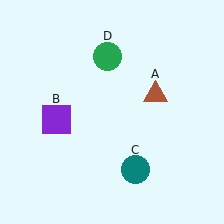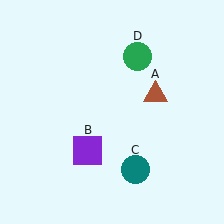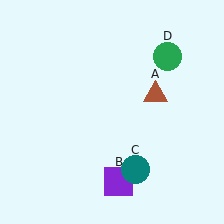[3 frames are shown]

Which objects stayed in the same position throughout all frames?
Brown triangle (object A) and teal circle (object C) remained stationary.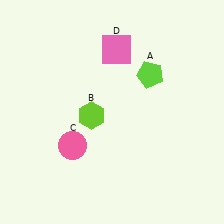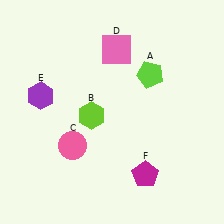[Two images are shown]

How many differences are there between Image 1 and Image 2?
There are 2 differences between the two images.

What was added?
A purple hexagon (E), a magenta pentagon (F) were added in Image 2.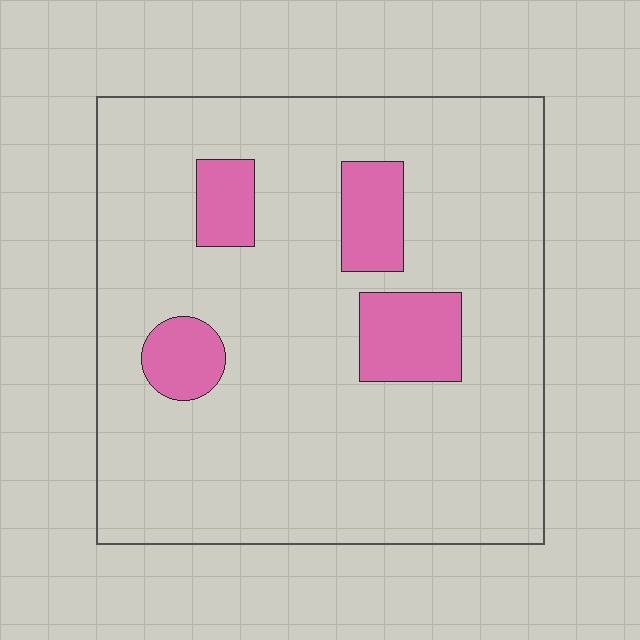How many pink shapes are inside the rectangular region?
4.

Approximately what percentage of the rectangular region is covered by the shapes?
Approximately 15%.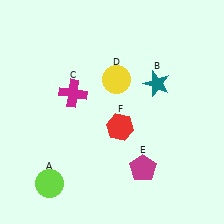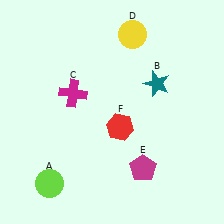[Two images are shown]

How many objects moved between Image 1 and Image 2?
1 object moved between the two images.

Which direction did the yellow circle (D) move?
The yellow circle (D) moved up.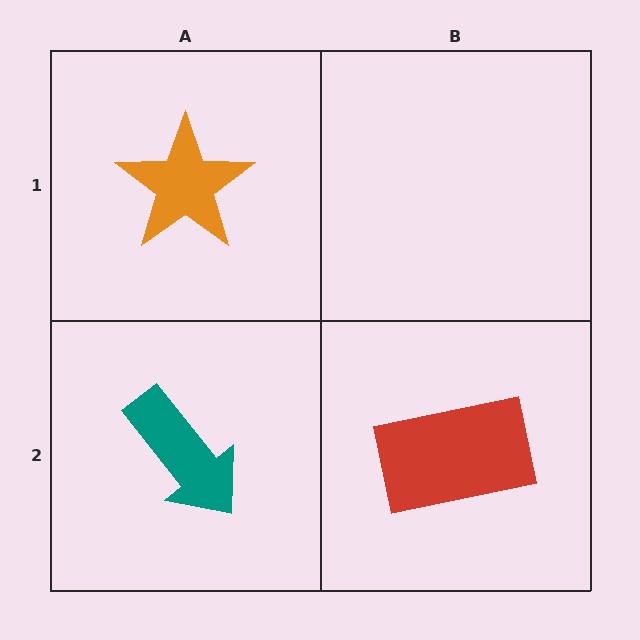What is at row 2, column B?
A red rectangle.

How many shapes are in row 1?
1 shape.